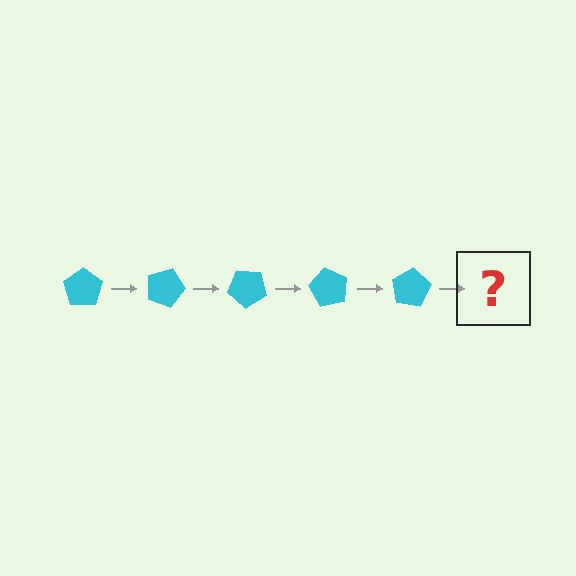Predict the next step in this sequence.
The next step is a cyan pentagon rotated 100 degrees.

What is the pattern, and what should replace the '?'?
The pattern is that the pentagon rotates 20 degrees each step. The '?' should be a cyan pentagon rotated 100 degrees.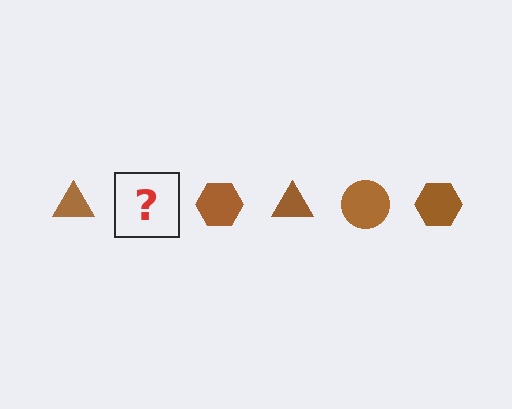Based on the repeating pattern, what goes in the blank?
The blank should be a brown circle.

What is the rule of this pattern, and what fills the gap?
The rule is that the pattern cycles through triangle, circle, hexagon shapes in brown. The gap should be filled with a brown circle.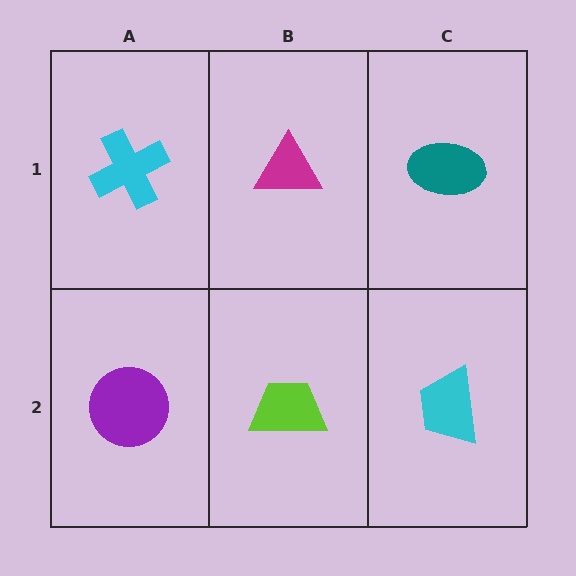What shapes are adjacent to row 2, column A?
A cyan cross (row 1, column A), a lime trapezoid (row 2, column B).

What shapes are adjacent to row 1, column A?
A purple circle (row 2, column A), a magenta triangle (row 1, column B).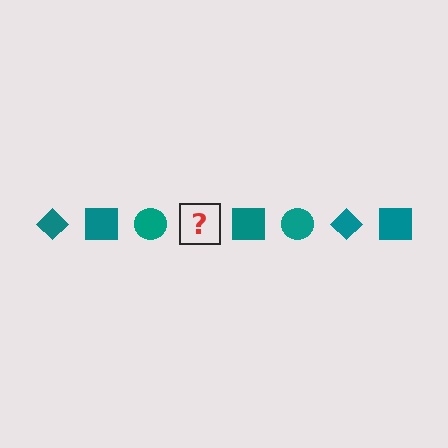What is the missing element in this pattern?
The missing element is a teal diamond.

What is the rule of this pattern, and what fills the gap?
The rule is that the pattern cycles through diamond, square, circle shapes in teal. The gap should be filled with a teal diamond.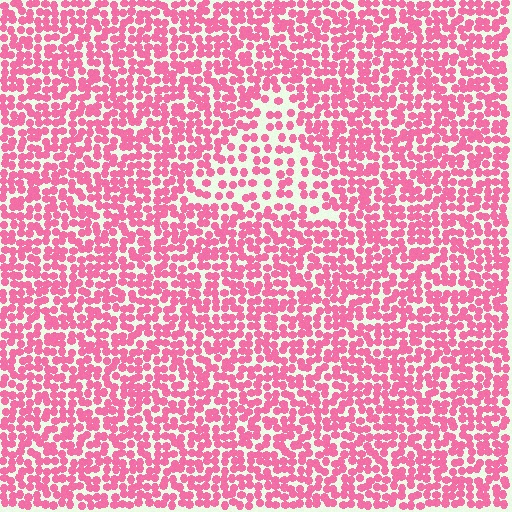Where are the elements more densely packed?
The elements are more densely packed outside the triangle boundary.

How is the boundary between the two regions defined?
The boundary is defined by a change in element density (approximately 2.0x ratio). All elements are the same color, size, and shape.